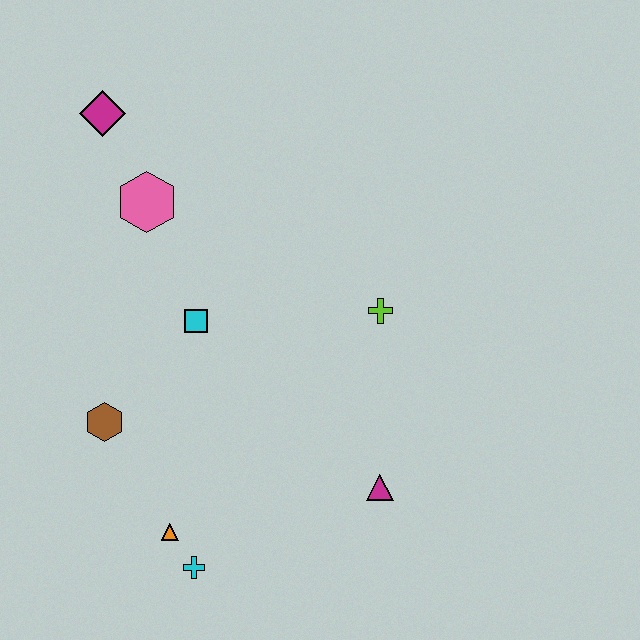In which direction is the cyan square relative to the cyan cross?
The cyan square is above the cyan cross.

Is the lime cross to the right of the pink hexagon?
Yes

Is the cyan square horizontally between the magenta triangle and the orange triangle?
Yes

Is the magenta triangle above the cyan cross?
Yes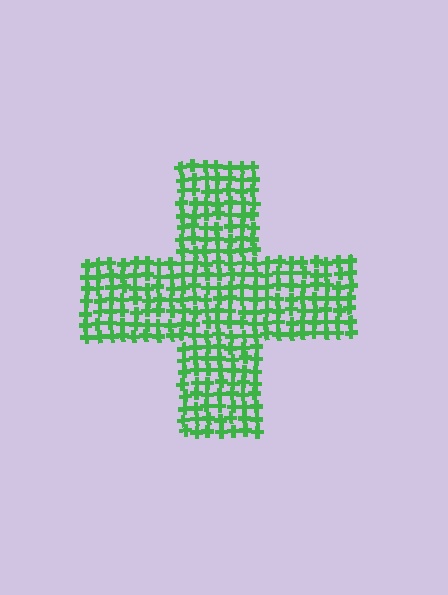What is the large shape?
The large shape is a cross.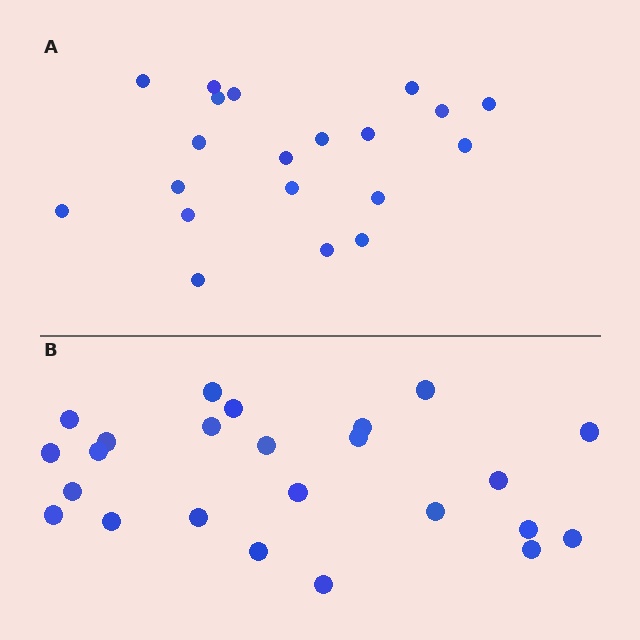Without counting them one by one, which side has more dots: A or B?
Region B (the bottom region) has more dots.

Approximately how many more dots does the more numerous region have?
Region B has about 4 more dots than region A.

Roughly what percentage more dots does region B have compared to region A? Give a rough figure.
About 20% more.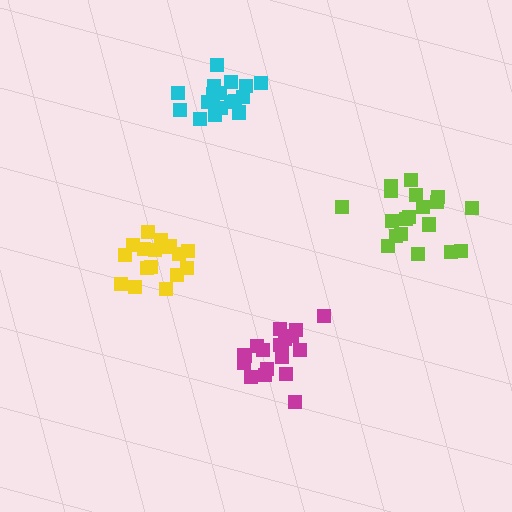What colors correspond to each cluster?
The clusters are colored: magenta, lime, yellow, cyan.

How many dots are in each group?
Group 1: 18 dots, Group 2: 19 dots, Group 3: 17 dots, Group 4: 17 dots (71 total).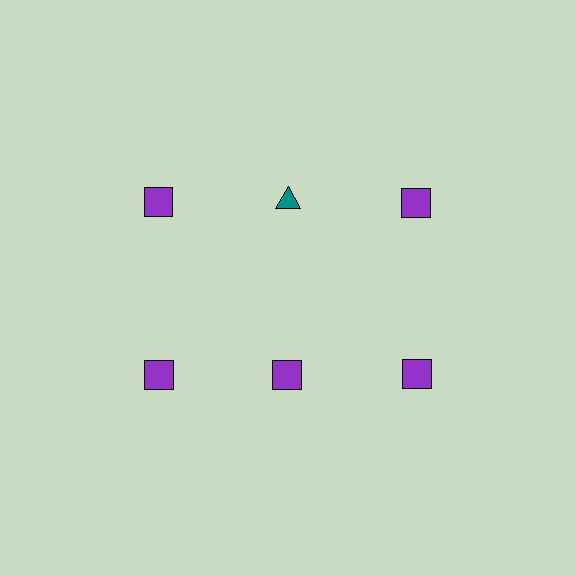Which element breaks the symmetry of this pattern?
The teal triangle in the top row, second from left column breaks the symmetry. All other shapes are purple squares.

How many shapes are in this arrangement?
There are 6 shapes arranged in a grid pattern.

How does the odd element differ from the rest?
It differs in both color (teal instead of purple) and shape (triangle instead of square).